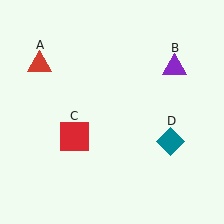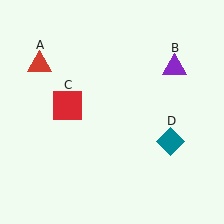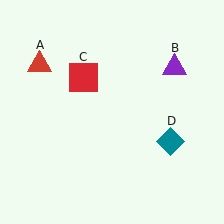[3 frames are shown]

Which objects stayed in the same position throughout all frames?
Red triangle (object A) and purple triangle (object B) and teal diamond (object D) remained stationary.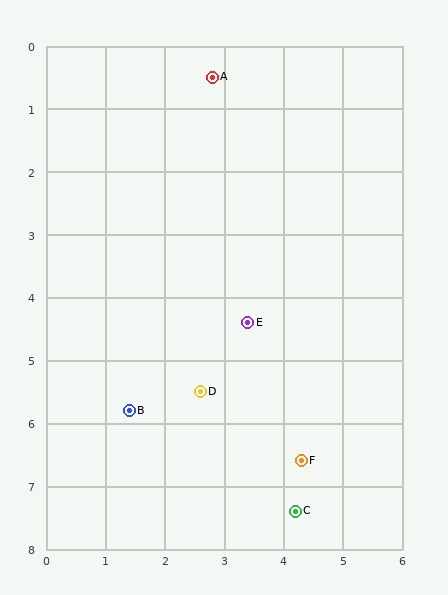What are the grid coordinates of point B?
Point B is at approximately (1.4, 5.8).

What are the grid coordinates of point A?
Point A is at approximately (2.8, 0.5).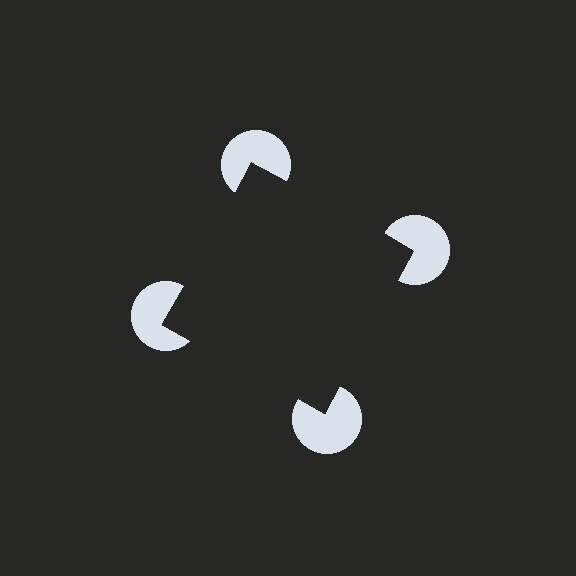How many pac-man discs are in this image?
There are 4 — one at each vertex of the illusory square.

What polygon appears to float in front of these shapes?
An illusory square — its edges are inferred from the aligned wedge cuts in the pac-man discs, not physically drawn.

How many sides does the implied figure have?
4 sides.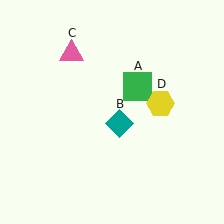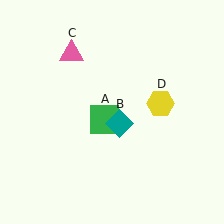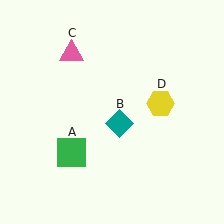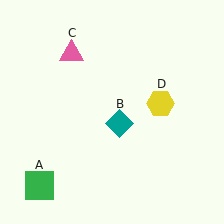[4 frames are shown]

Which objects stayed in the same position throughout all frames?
Teal diamond (object B) and pink triangle (object C) and yellow hexagon (object D) remained stationary.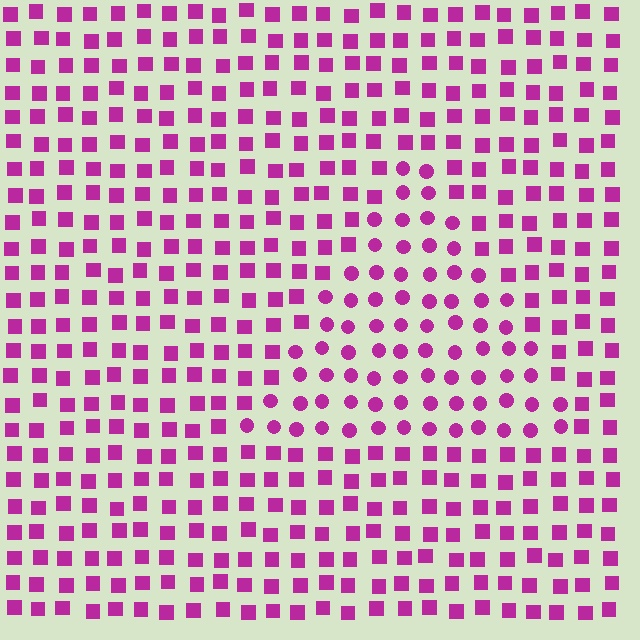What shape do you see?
I see a triangle.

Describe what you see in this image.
The image is filled with small magenta elements arranged in a uniform grid. A triangle-shaped region contains circles, while the surrounding area contains squares. The boundary is defined purely by the change in element shape.